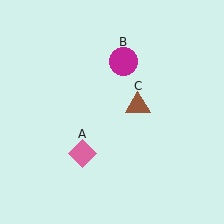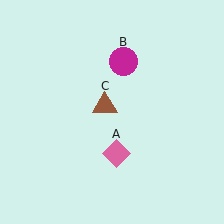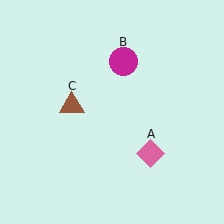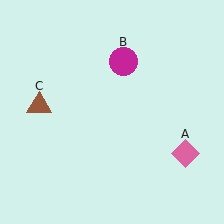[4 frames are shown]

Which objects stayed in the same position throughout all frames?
Magenta circle (object B) remained stationary.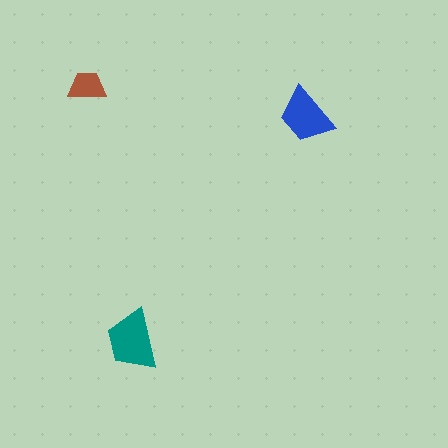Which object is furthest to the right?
The blue trapezoid is rightmost.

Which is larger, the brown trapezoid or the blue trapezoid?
The blue one.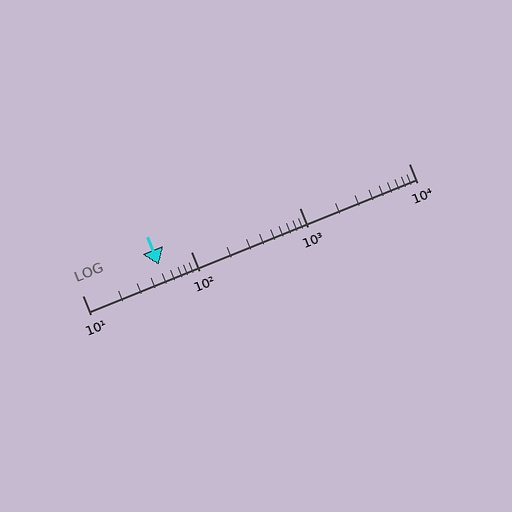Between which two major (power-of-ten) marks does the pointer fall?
The pointer is between 10 and 100.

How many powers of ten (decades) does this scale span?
The scale spans 3 decades, from 10 to 10000.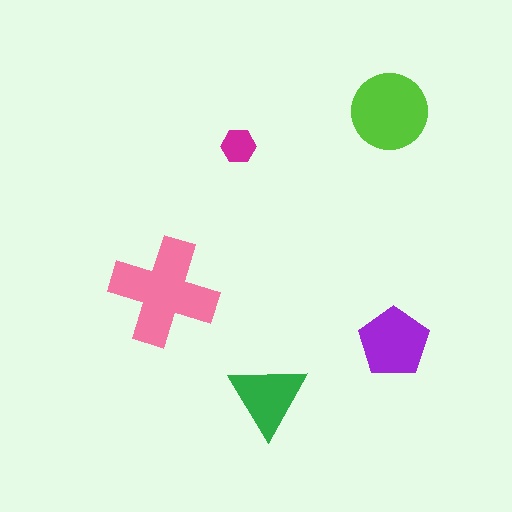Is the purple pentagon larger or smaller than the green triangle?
Larger.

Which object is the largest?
The pink cross.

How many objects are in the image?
There are 5 objects in the image.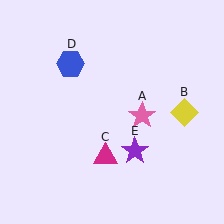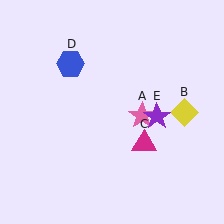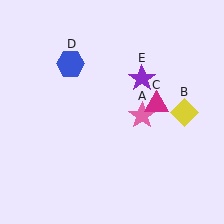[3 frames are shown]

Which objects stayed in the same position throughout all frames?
Pink star (object A) and yellow diamond (object B) and blue hexagon (object D) remained stationary.